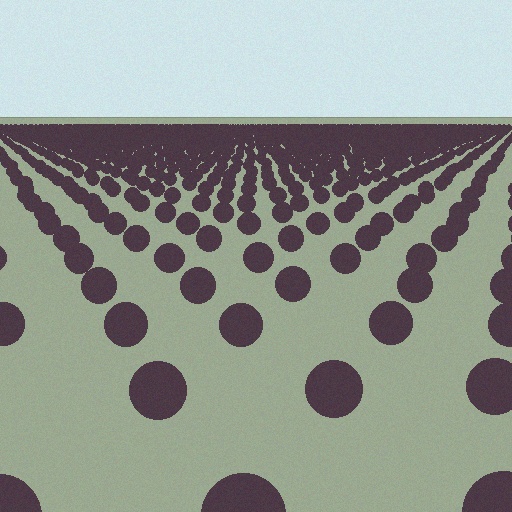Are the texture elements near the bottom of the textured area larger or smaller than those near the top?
Larger. Near the bottom, elements are closer to the viewer and appear at a bigger on-screen size.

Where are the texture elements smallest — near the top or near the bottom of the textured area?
Near the top.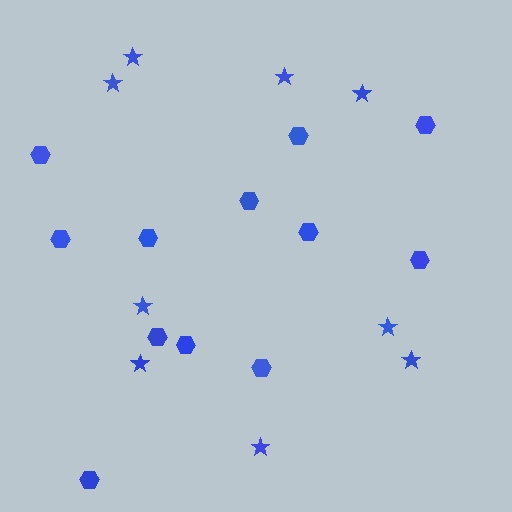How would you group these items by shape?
There are 2 groups: one group of stars (9) and one group of hexagons (12).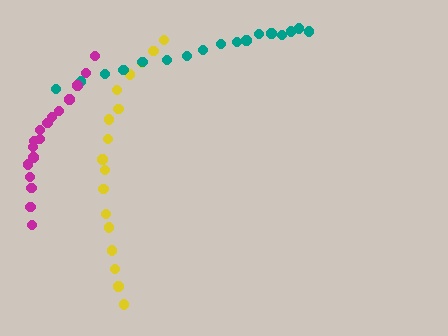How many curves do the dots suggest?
There are 3 distinct paths.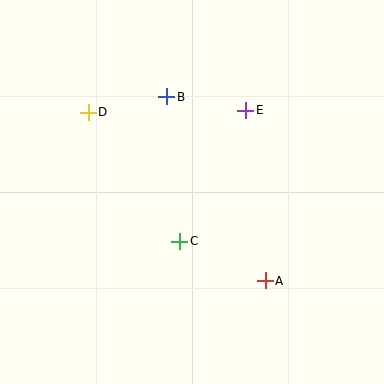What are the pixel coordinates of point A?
Point A is at (265, 281).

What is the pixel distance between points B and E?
The distance between B and E is 80 pixels.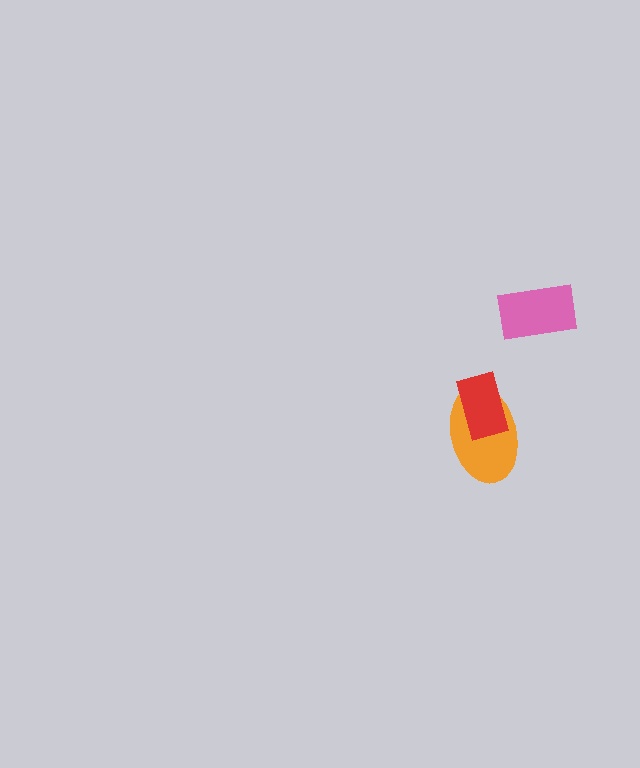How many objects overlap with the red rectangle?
1 object overlaps with the red rectangle.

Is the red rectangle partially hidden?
No, no other shape covers it.